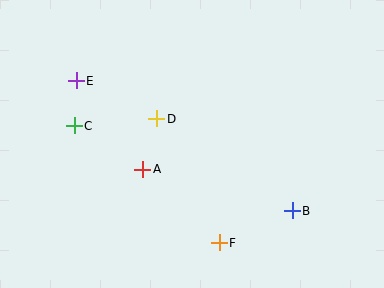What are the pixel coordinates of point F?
Point F is at (219, 243).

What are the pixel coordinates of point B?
Point B is at (292, 211).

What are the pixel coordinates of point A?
Point A is at (143, 169).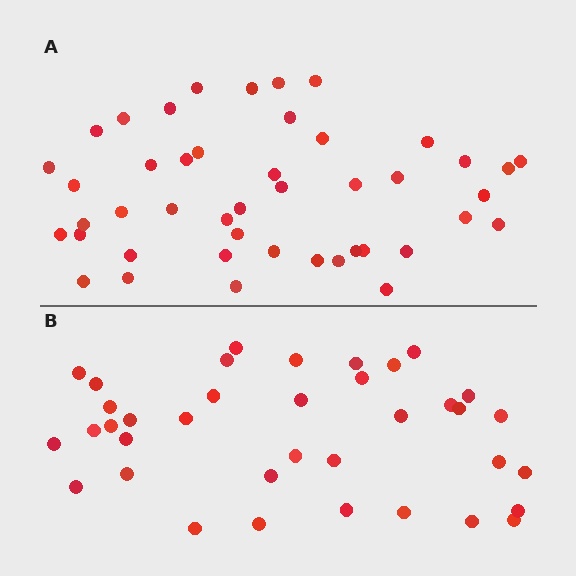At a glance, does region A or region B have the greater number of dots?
Region A (the top region) has more dots.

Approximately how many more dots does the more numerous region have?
Region A has roughly 8 or so more dots than region B.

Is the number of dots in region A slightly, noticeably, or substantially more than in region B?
Region A has only slightly more — the two regions are fairly close. The ratio is roughly 1.2 to 1.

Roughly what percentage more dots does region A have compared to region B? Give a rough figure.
About 20% more.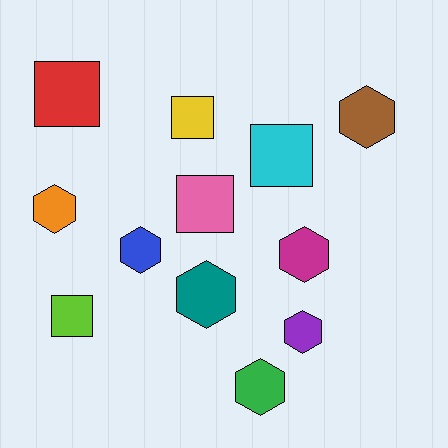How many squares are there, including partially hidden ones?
There are 5 squares.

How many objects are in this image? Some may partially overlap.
There are 12 objects.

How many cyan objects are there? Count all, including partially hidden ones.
There is 1 cyan object.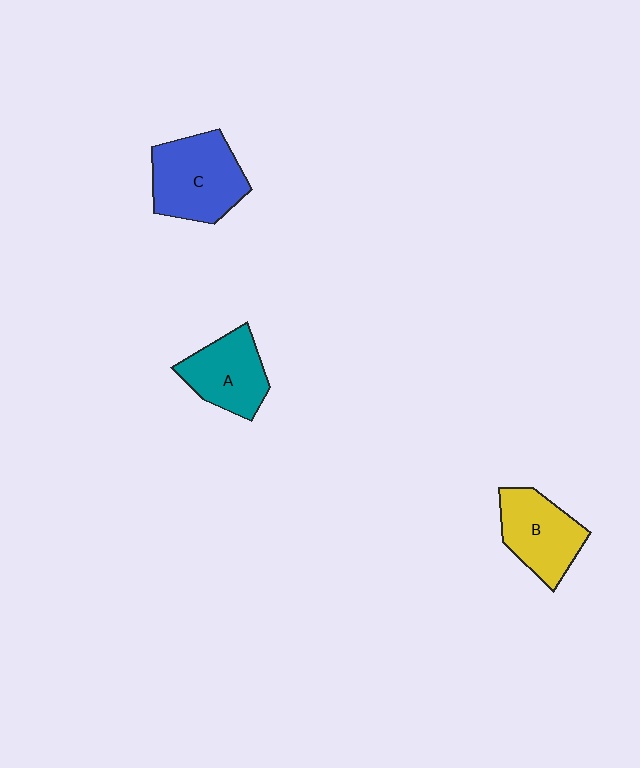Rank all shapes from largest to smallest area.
From largest to smallest: C (blue), B (yellow), A (teal).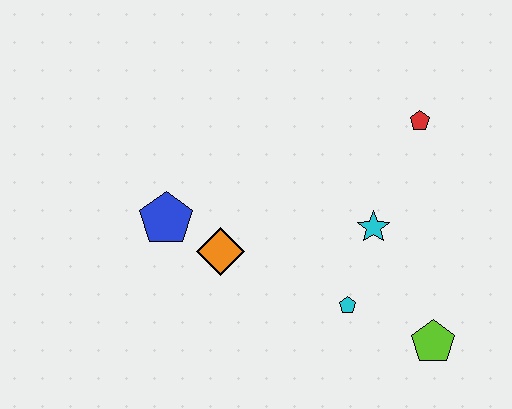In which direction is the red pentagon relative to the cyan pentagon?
The red pentagon is above the cyan pentagon.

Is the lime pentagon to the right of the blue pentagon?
Yes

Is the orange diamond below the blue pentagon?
Yes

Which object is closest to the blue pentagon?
The orange diamond is closest to the blue pentagon.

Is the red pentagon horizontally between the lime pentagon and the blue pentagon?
Yes